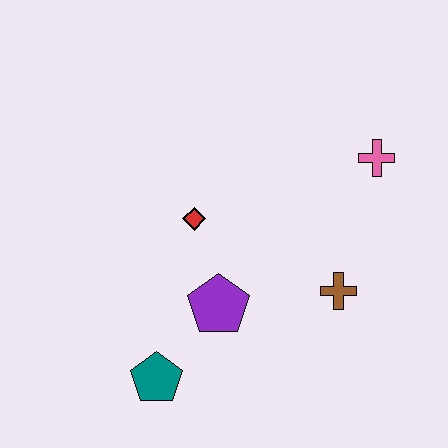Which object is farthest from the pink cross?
The teal pentagon is farthest from the pink cross.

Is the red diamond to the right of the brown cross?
No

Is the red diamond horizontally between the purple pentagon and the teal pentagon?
Yes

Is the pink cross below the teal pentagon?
No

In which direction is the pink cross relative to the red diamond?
The pink cross is to the right of the red diamond.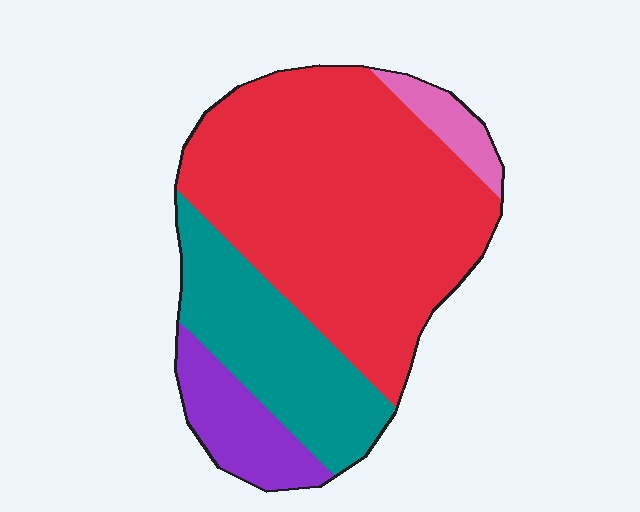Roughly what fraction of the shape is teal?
Teal takes up about one quarter (1/4) of the shape.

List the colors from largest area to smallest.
From largest to smallest: red, teal, purple, pink.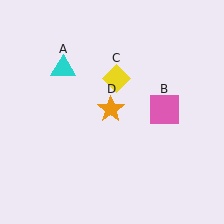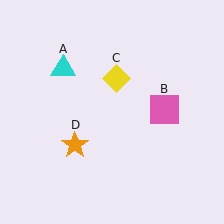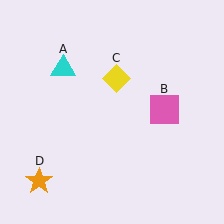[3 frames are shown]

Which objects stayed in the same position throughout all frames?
Cyan triangle (object A) and pink square (object B) and yellow diamond (object C) remained stationary.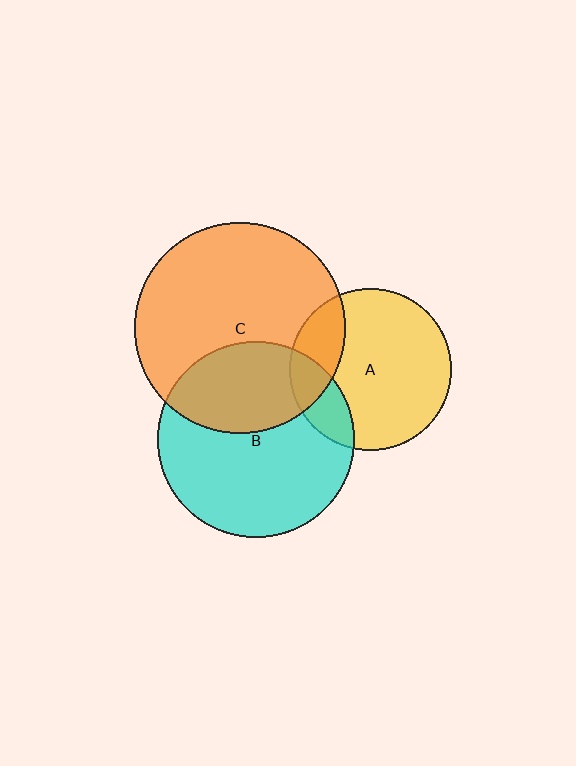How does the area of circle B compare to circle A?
Approximately 1.5 times.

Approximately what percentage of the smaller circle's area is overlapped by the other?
Approximately 20%.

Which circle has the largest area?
Circle C (orange).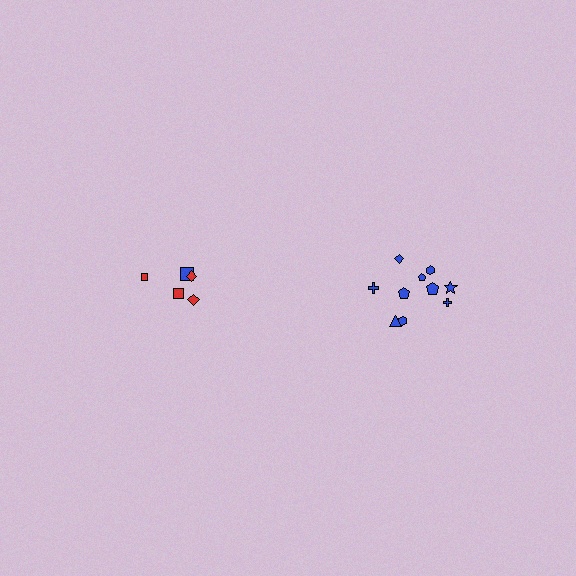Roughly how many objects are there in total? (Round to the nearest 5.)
Roughly 15 objects in total.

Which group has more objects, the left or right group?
The right group.